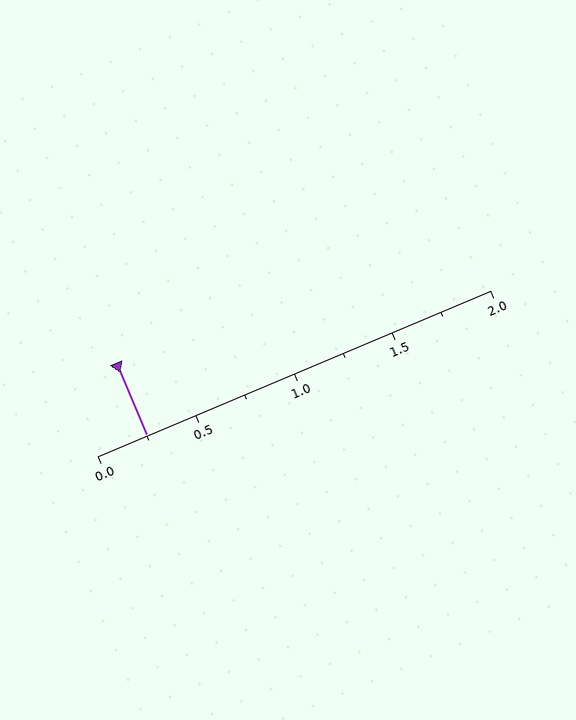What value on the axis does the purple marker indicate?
The marker indicates approximately 0.25.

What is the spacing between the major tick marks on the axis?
The major ticks are spaced 0.5 apart.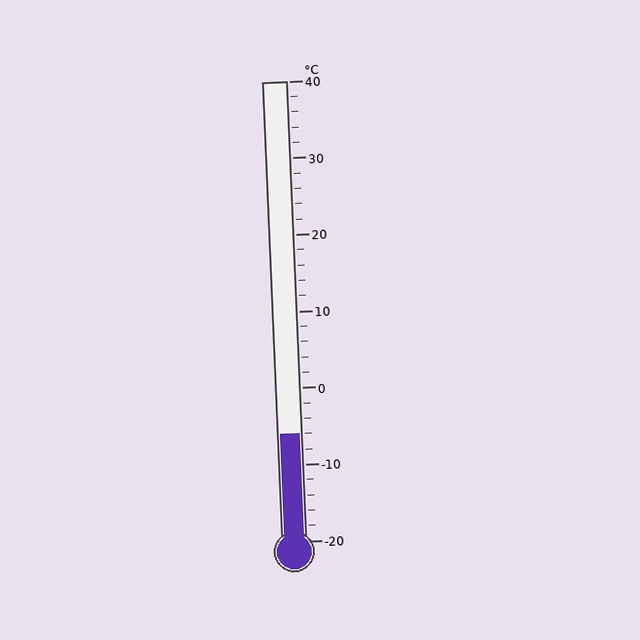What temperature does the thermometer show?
The thermometer shows approximately -6°C.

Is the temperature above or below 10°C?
The temperature is below 10°C.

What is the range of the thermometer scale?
The thermometer scale ranges from -20°C to 40°C.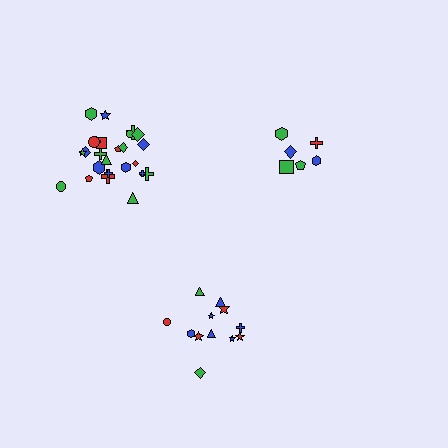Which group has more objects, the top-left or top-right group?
The top-left group.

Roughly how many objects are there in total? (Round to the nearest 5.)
Roughly 45 objects in total.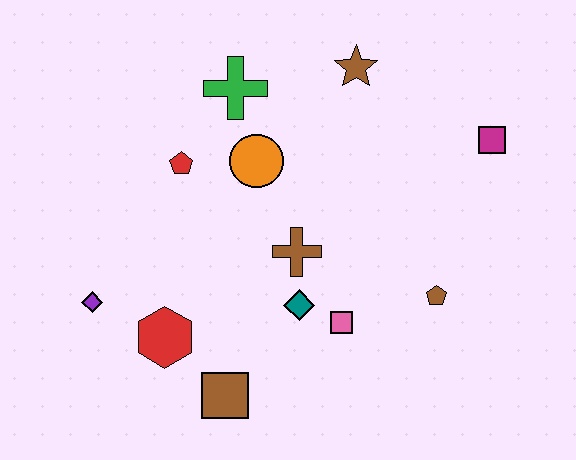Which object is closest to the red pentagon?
The orange circle is closest to the red pentagon.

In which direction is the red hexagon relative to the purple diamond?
The red hexagon is to the right of the purple diamond.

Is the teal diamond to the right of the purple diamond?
Yes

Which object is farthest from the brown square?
The magenta square is farthest from the brown square.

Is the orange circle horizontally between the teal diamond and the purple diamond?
Yes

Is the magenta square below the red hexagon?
No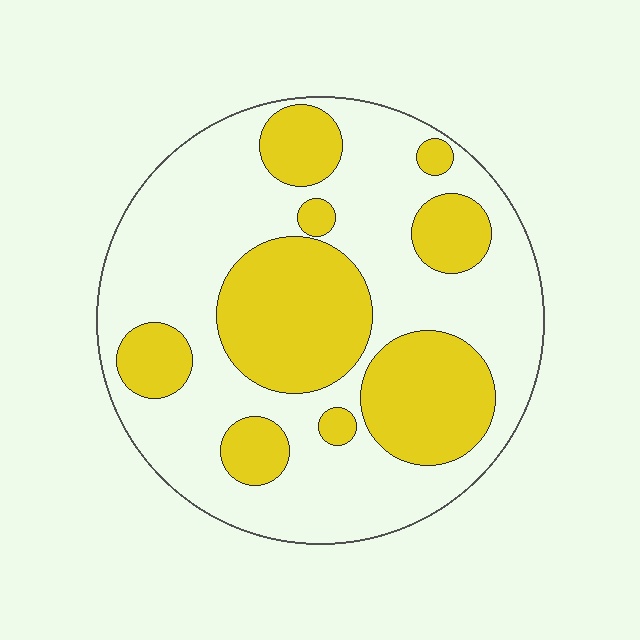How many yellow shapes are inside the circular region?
9.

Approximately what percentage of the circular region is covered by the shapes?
Approximately 35%.